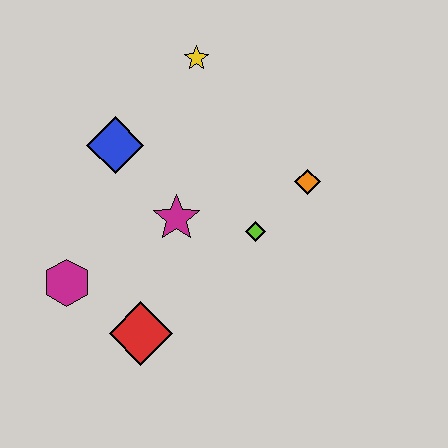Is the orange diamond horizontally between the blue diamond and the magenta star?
No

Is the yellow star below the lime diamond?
No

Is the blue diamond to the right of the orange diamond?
No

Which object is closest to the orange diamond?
The lime diamond is closest to the orange diamond.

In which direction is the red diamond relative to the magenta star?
The red diamond is below the magenta star.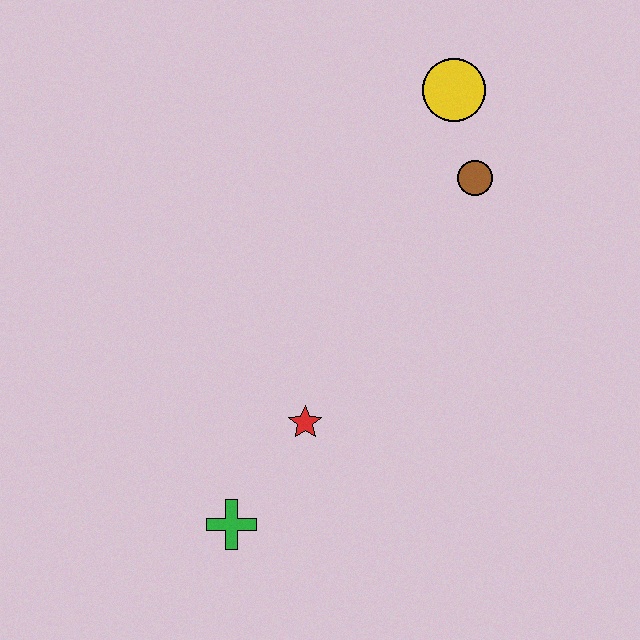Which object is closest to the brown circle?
The yellow circle is closest to the brown circle.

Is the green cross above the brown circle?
No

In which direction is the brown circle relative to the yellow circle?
The brown circle is below the yellow circle.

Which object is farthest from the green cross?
The yellow circle is farthest from the green cross.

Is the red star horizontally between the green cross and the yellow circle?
Yes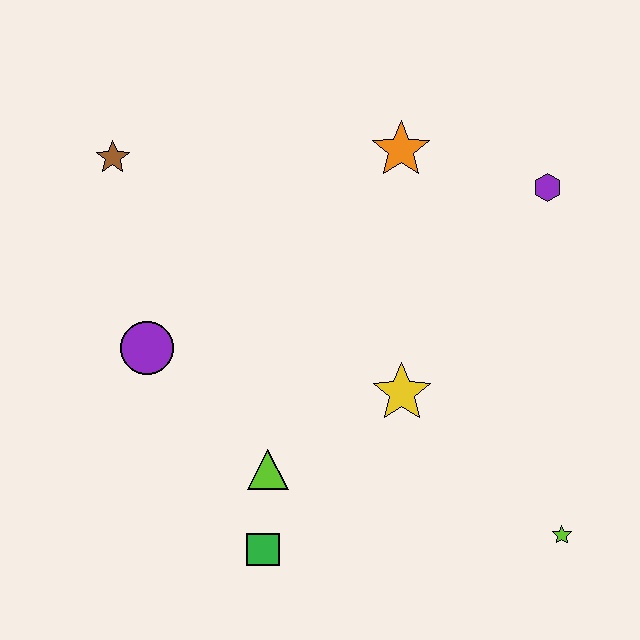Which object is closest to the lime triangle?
The green square is closest to the lime triangle.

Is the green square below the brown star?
Yes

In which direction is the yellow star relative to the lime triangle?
The yellow star is to the right of the lime triangle.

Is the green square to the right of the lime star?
No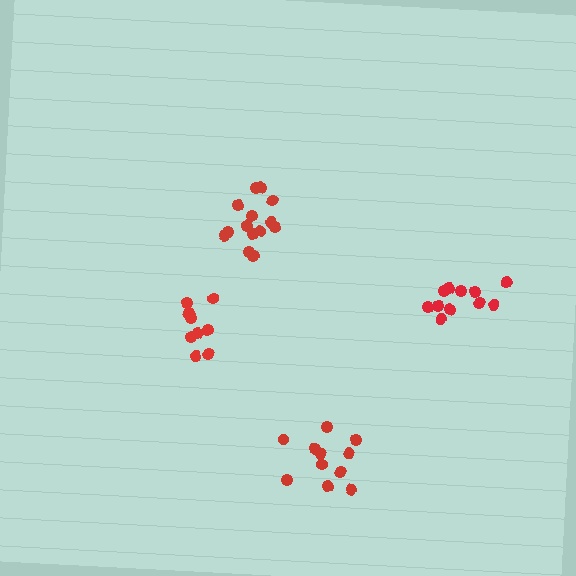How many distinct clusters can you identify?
There are 4 distinct clusters.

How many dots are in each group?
Group 1: 11 dots, Group 2: 14 dots, Group 3: 9 dots, Group 4: 11 dots (45 total).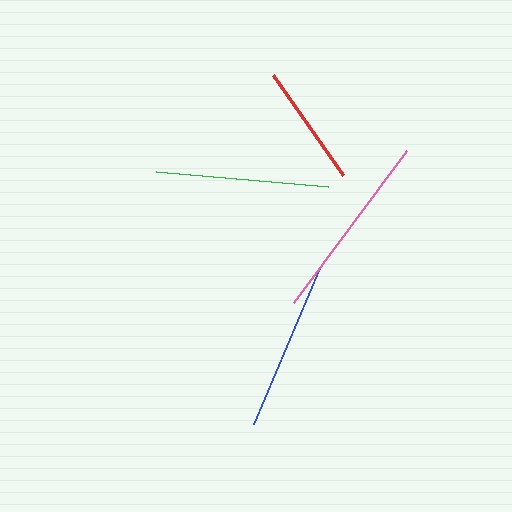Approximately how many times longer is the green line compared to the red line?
The green line is approximately 1.4 times the length of the red line.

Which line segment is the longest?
The pink line is the longest at approximately 190 pixels.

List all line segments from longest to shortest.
From longest to shortest: pink, green, blue, red.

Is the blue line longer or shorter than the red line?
The blue line is longer than the red line.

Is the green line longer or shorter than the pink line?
The pink line is longer than the green line.